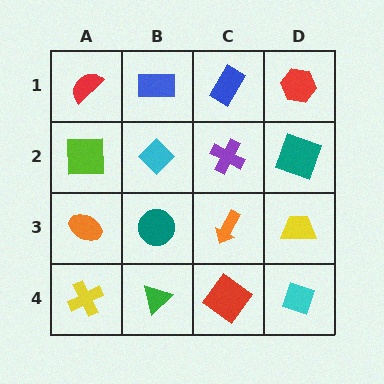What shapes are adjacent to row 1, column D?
A teal square (row 2, column D), a blue rectangle (row 1, column C).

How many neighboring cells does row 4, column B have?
3.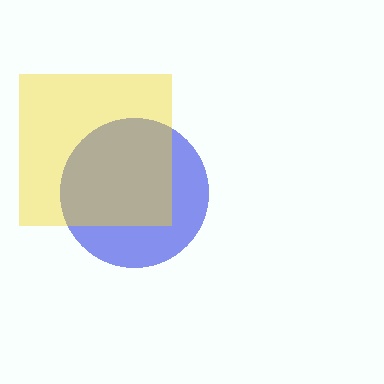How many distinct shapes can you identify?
There are 2 distinct shapes: a blue circle, a yellow square.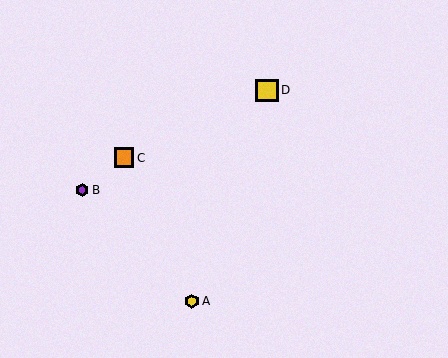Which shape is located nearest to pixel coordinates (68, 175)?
The purple hexagon (labeled B) at (82, 190) is nearest to that location.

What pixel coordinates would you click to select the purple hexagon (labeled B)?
Click at (82, 190) to select the purple hexagon B.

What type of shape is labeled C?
Shape C is an orange square.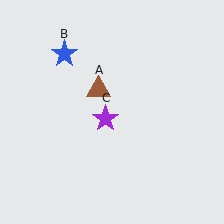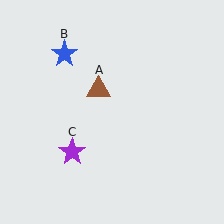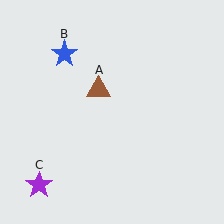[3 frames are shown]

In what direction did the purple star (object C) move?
The purple star (object C) moved down and to the left.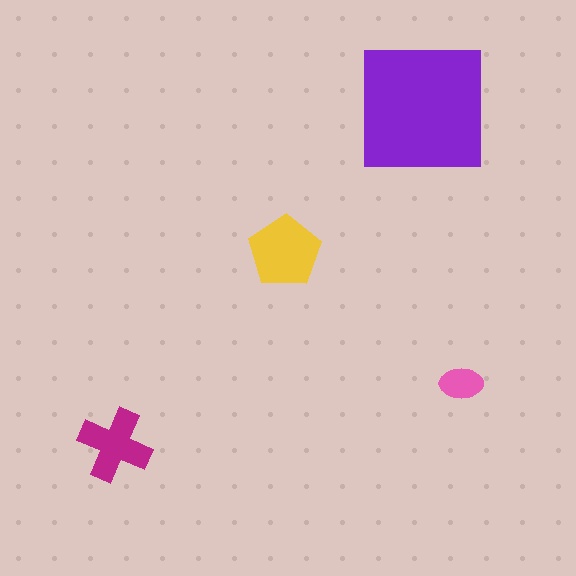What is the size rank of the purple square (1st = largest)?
1st.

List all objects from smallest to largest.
The pink ellipse, the magenta cross, the yellow pentagon, the purple square.